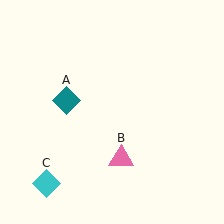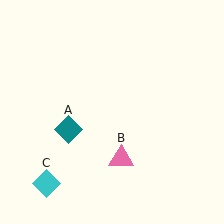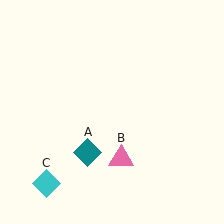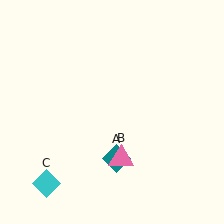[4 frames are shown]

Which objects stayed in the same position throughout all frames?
Pink triangle (object B) and cyan diamond (object C) remained stationary.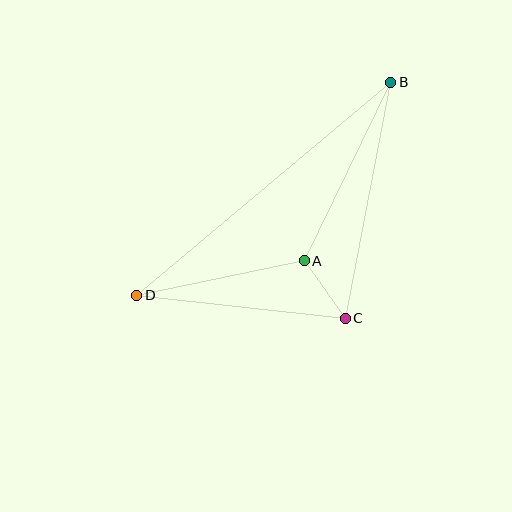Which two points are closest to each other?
Points A and C are closest to each other.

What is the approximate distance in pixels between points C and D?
The distance between C and D is approximately 210 pixels.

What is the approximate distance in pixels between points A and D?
The distance between A and D is approximately 171 pixels.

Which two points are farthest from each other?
Points B and D are farthest from each other.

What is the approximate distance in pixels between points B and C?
The distance between B and C is approximately 240 pixels.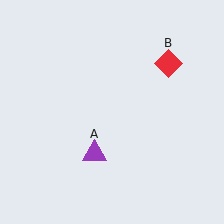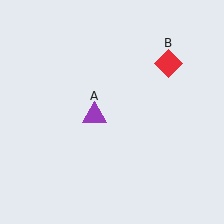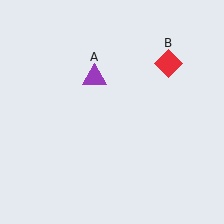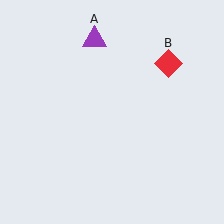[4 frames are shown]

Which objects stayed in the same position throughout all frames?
Red diamond (object B) remained stationary.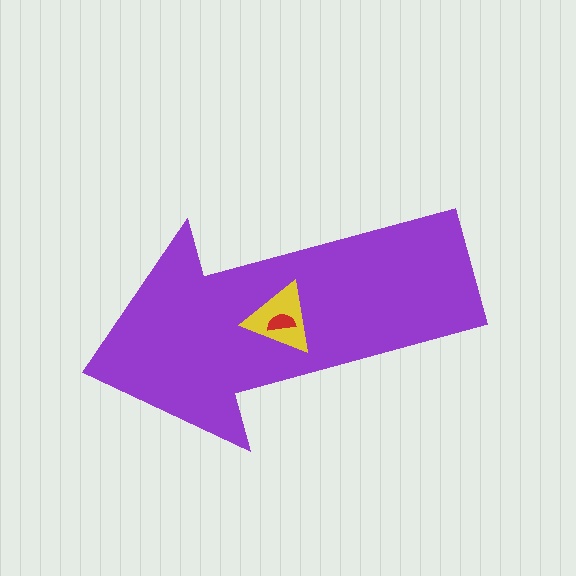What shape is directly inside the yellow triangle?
The red semicircle.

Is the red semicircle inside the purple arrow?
Yes.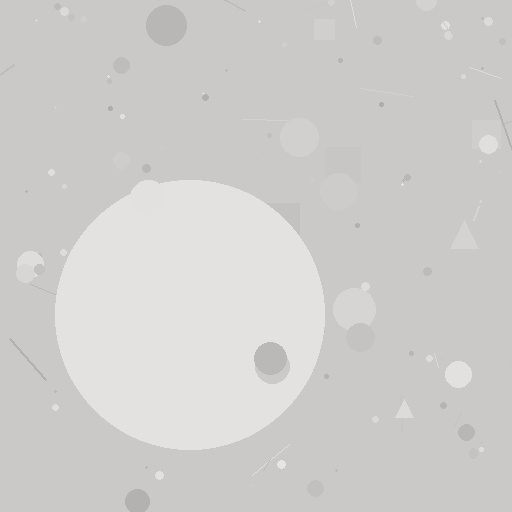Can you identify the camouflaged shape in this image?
The camouflaged shape is a circle.